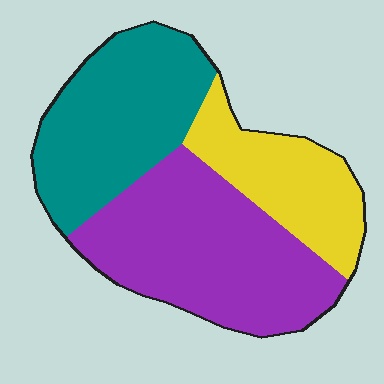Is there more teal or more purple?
Purple.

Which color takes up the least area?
Yellow, at roughly 25%.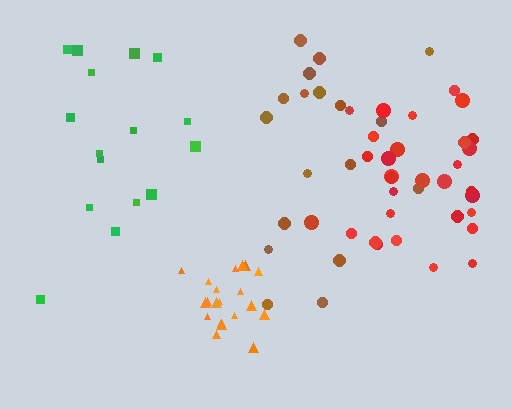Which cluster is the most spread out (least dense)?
Brown.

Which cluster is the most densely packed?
Orange.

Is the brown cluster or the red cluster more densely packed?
Red.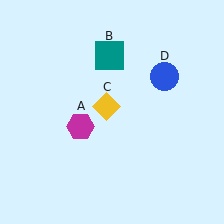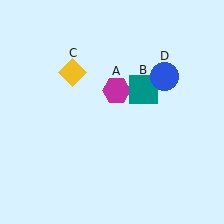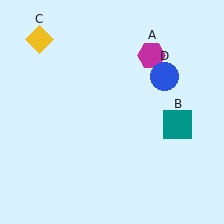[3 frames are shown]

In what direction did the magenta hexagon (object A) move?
The magenta hexagon (object A) moved up and to the right.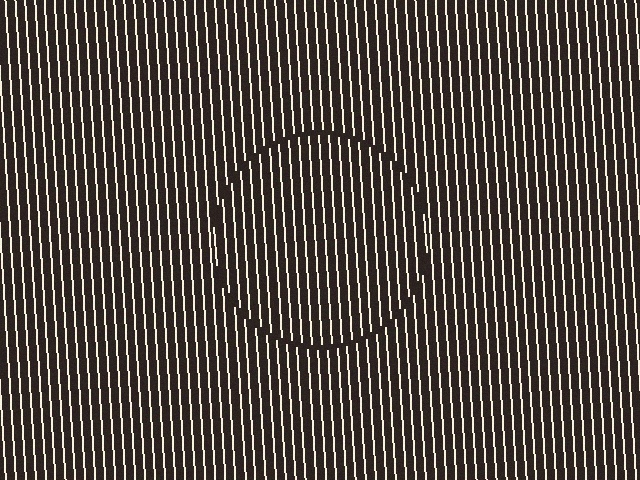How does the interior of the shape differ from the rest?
The interior of the shape contains the same grating, shifted by half a period — the contour is defined by the phase discontinuity where line-ends from the inner and outer gratings abut.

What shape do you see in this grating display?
An illusory circle. The interior of the shape contains the same grating, shifted by half a period — the contour is defined by the phase discontinuity where line-ends from the inner and outer gratings abut.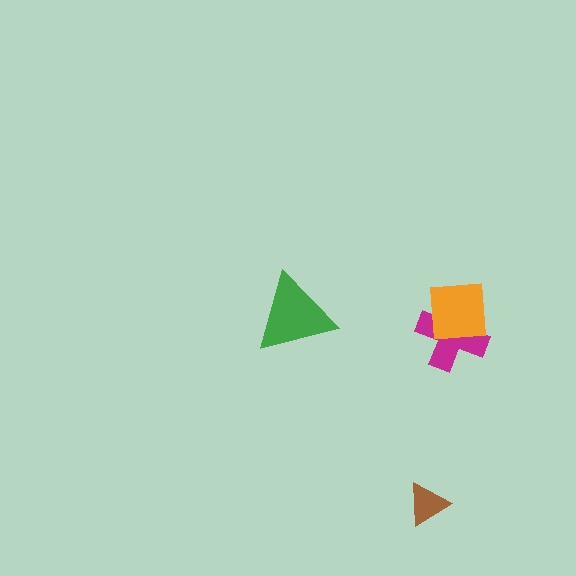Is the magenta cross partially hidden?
Yes, it is partially covered by another shape.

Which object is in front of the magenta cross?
The orange square is in front of the magenta cross.